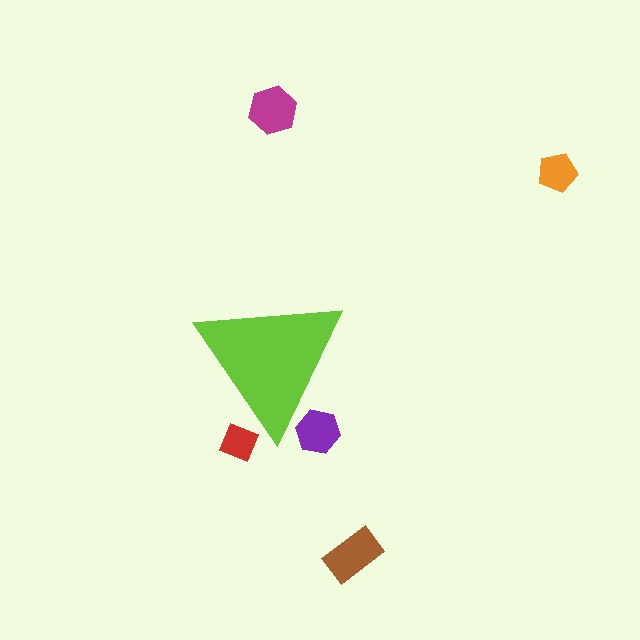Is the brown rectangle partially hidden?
No, the brown rectangle is fully visible.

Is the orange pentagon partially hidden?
No, the orange pentagon is fully visible.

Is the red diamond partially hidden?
Yes, the red diamond is partially hidden behind the lime triangle.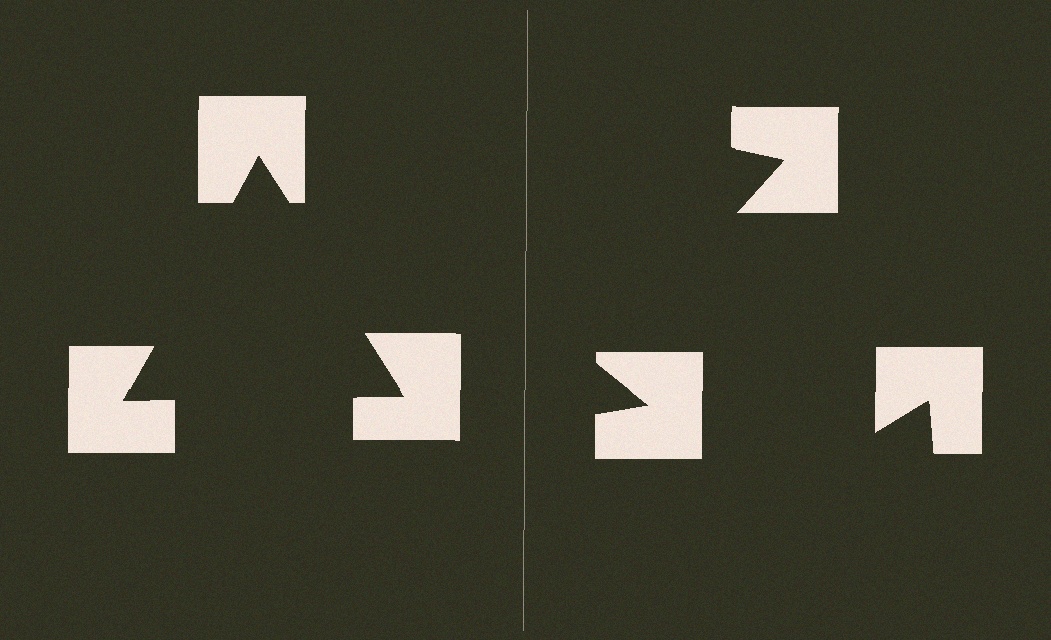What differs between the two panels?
The notched squares are positioned identically on both sides; only the wedge orientations differ. On the left they align to a triangle; on the right they are misaligned.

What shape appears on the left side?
An illusory triangle.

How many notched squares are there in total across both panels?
6 — 3 on each side.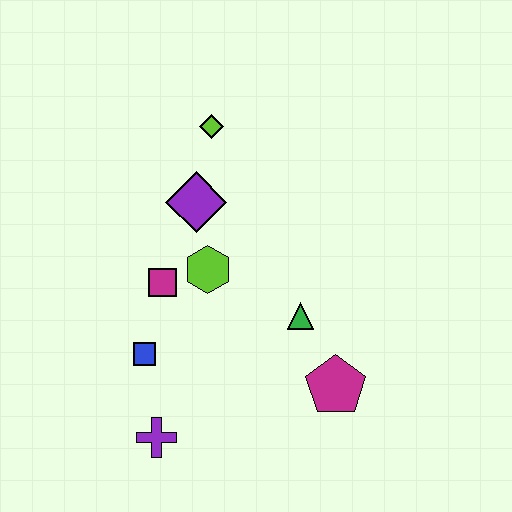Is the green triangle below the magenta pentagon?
No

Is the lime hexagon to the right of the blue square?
Yes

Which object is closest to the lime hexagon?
The magenta square is closest to the lime hexagon.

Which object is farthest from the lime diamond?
The purple cross is farthest from the lime diamond.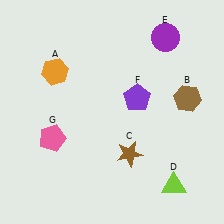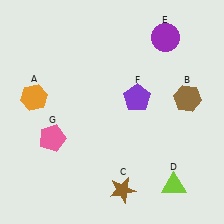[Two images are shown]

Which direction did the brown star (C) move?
The brown star (C) moved down.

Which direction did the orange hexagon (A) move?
The orange hexagon (A) moved down.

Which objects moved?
The objects that moved are: the orange hexagon (A), the brown star (C).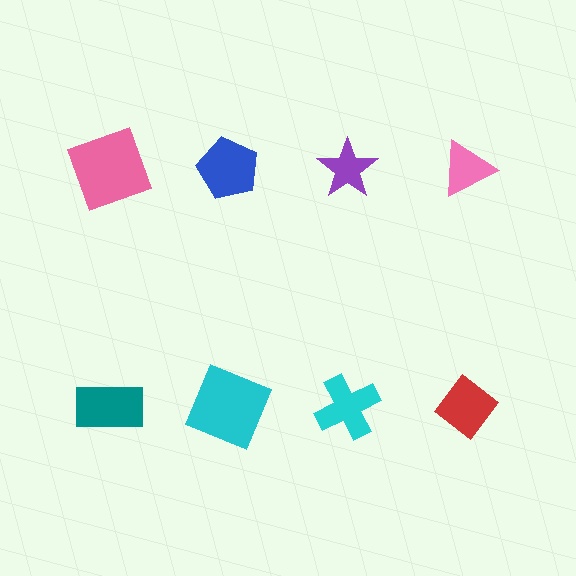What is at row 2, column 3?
A cyan cross.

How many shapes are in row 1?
4 shapes.